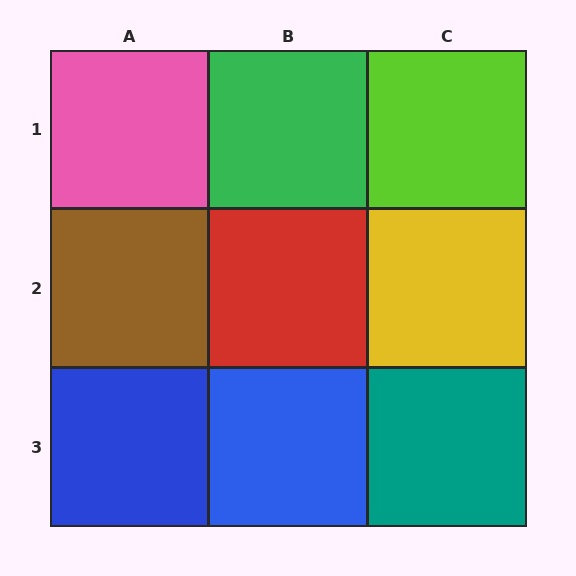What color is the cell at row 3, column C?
Teal.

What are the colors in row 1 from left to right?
Pink, green, lime.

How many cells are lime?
1 cell is lime.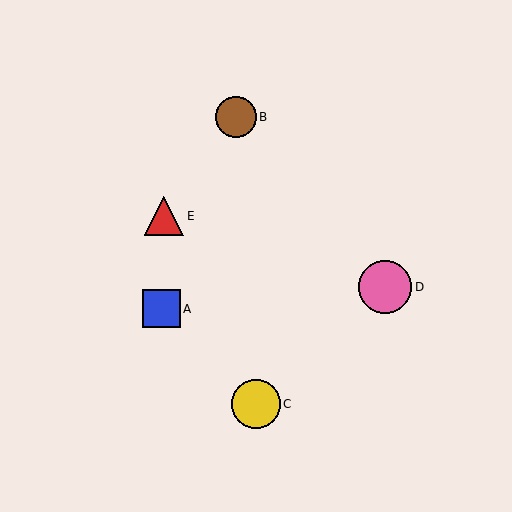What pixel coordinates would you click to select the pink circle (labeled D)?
Click at (385, 287) to select the pink circle D.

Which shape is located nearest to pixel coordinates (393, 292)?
The pink circle (labeled D) at (385, 287) is nearest to that location.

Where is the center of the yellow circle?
The center of the yellow circle is at (256, 404).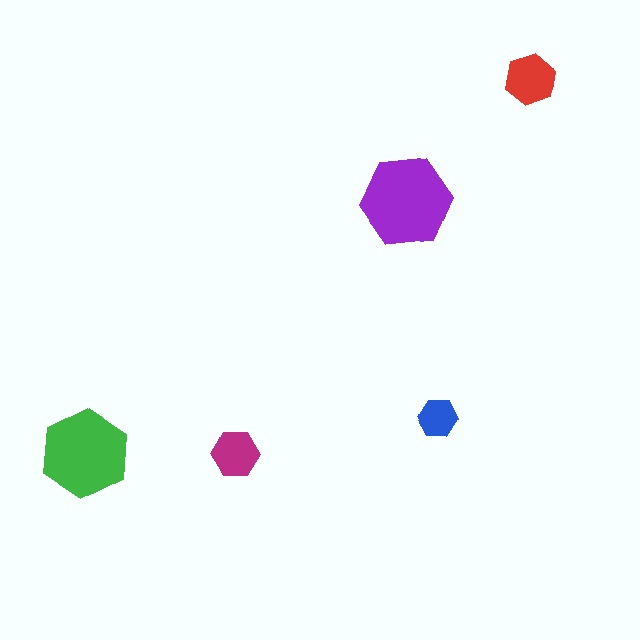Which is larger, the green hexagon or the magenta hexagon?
The green one.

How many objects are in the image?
There are 5 objects in the image.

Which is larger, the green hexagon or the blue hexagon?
The green one.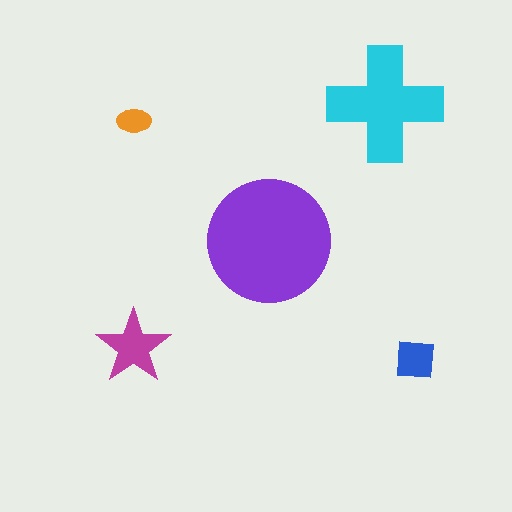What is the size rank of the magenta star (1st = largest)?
3rd.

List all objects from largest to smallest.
The purple circle, the cyan cross, the magenta star, the blue square, the orange ellipse.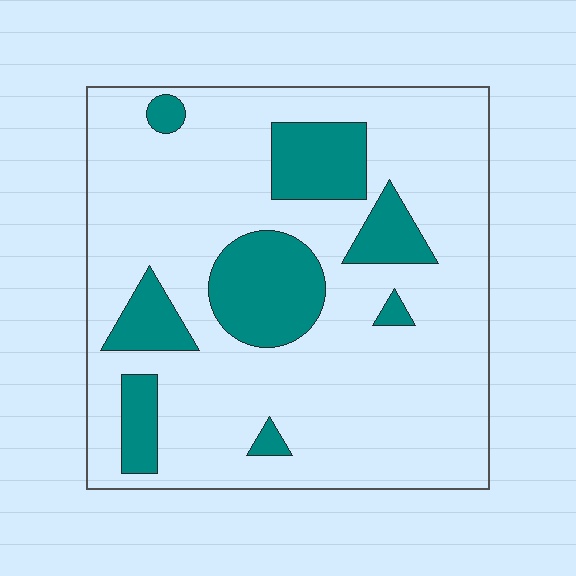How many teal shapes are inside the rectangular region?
8.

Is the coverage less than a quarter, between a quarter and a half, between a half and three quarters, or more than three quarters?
Less than a quarter.